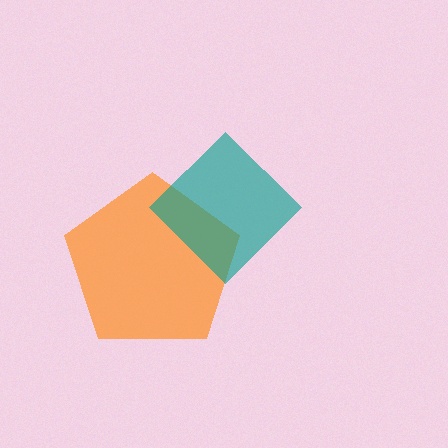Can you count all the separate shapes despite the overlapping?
Yes, there are 2 separate shapes.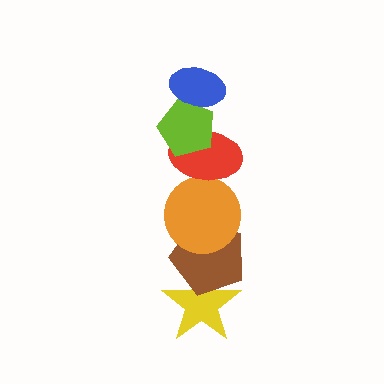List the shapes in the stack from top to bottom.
From top to bottom: the blue ellipse, the lime pentagon, the red ellipse, the orange circle, the brown pentagon, the yellow star.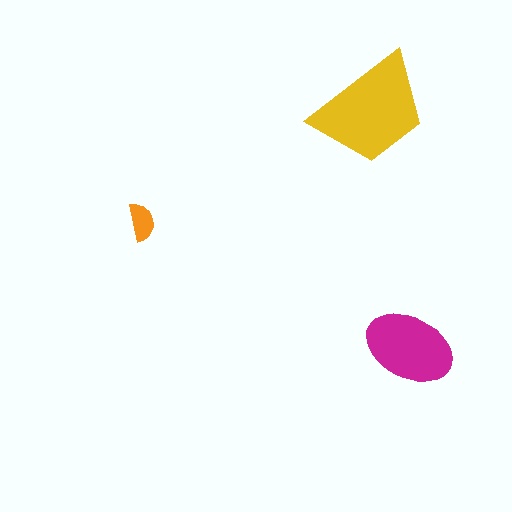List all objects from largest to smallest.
The yellow trapezoid, the magenta ellipse, the orange semicircle.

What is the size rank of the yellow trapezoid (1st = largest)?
1st.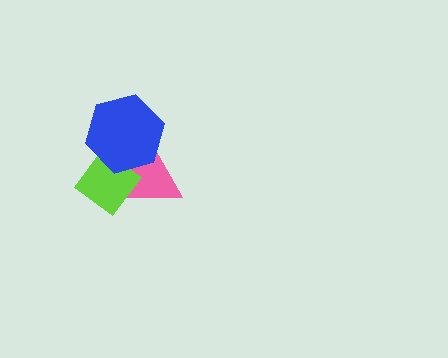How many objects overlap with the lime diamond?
2 objects overlap with the lime diamond.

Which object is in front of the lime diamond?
The blue hexagon is in front of the lime diamond.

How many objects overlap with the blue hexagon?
2 objects overlap with the blue hexagon.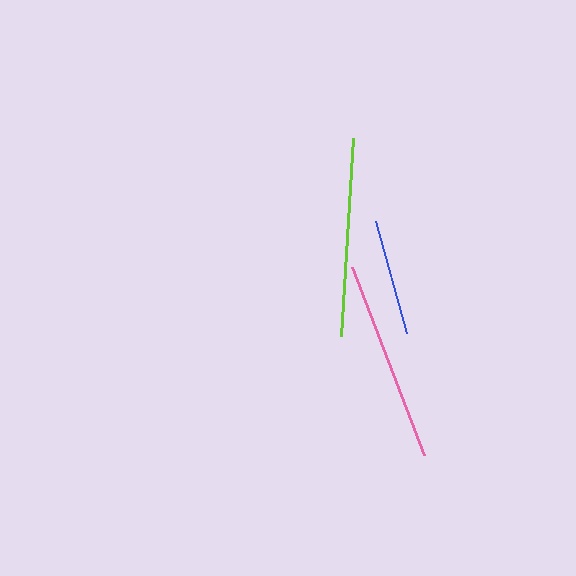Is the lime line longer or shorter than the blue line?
The lime line is longer than the blue line.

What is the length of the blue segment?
The blue segment is approximately 116 pixels long.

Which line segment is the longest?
The pink line is the longest at approximately 202 pixels.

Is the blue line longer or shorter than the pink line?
The pink line is longer than the blue line.